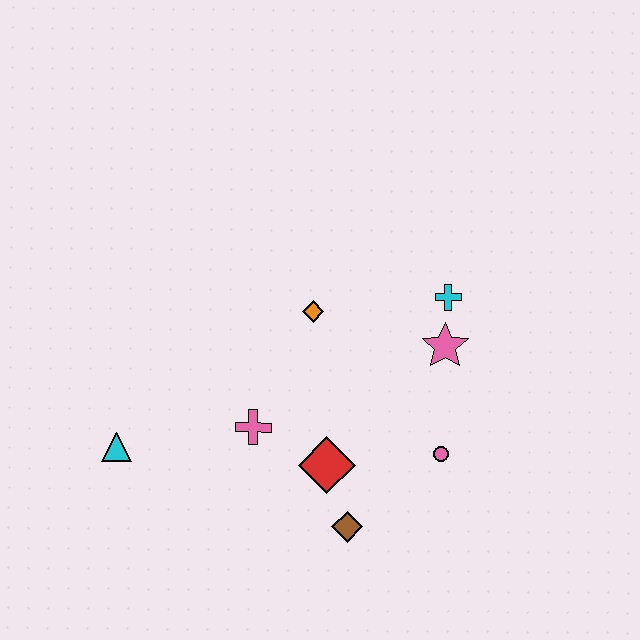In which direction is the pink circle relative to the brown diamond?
The pink circle is to the right of the brown diamond.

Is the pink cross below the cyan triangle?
No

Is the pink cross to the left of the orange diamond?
Yes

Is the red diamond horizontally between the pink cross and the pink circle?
Yes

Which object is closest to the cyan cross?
The pink star is closest to the cyan cross.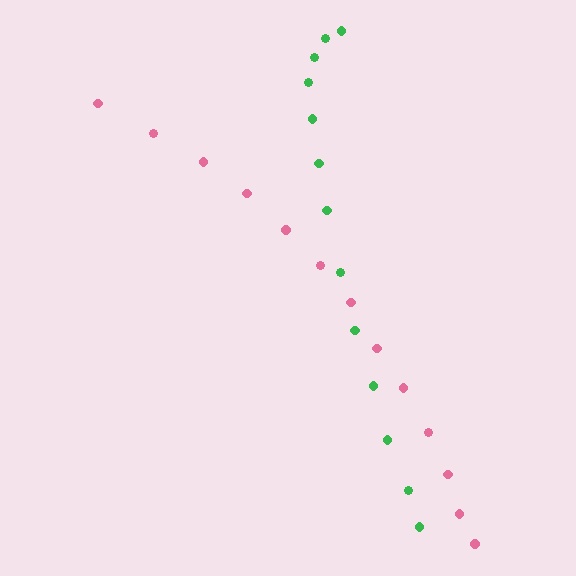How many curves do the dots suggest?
There are 2 distinct paths.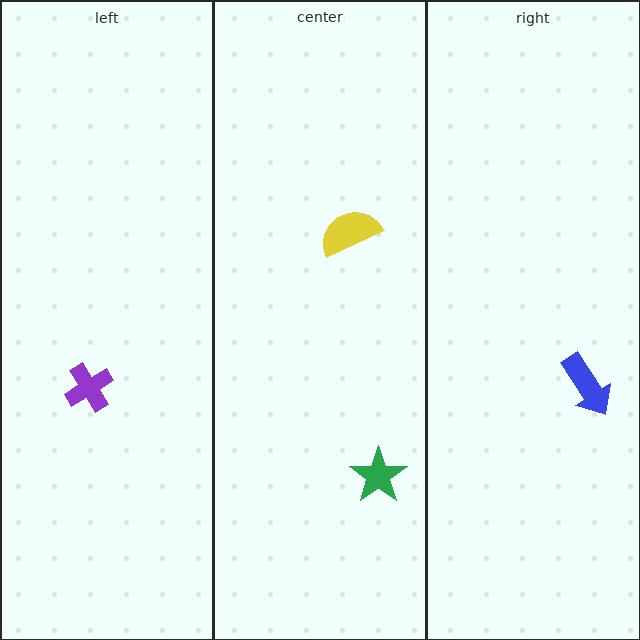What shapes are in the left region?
The purple cross.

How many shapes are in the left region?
1.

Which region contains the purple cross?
The left region.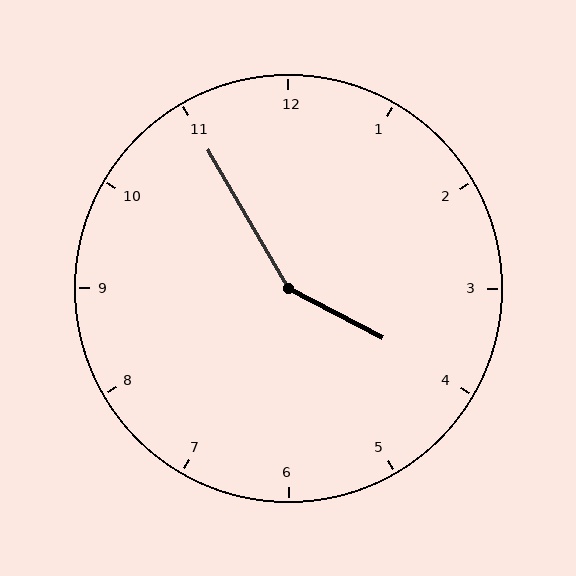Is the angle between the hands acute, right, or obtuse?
It is obtuse.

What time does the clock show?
3:55.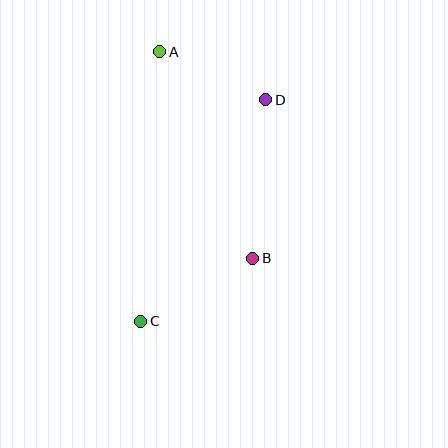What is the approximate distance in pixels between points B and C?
The distance between B and C is approximately 128 pixels.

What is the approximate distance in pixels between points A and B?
The distance between A and B is approximately 227 pixels.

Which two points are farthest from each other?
Points A and C are farthest from each other.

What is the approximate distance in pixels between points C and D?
The distance between C and D is approximately 254 pixels.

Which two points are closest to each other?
Points A and D are closest to each other.